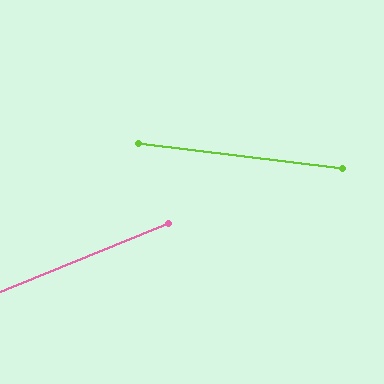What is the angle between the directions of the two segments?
Approximately 29 degrees.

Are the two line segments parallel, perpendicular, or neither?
Neither parallel nor perpendicular — they differ by about 29°.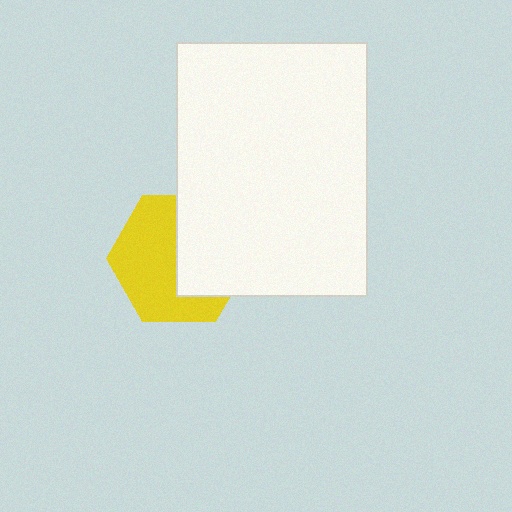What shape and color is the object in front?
The object in front is a white rectangle.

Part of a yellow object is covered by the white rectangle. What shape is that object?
It is a hexagon.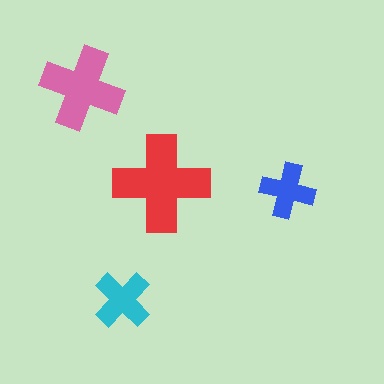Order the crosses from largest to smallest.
the red one, the pink one, the cyan one, the blue one.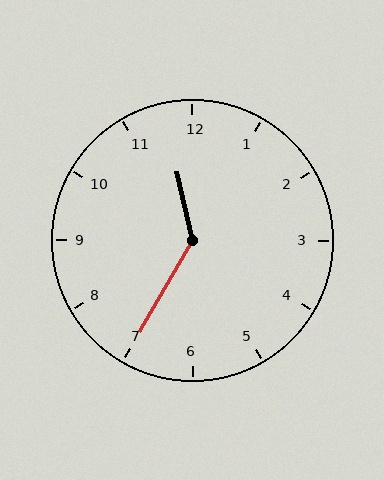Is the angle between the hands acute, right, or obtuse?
It is obtuse.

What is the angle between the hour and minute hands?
Approximately 138 degrees.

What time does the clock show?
11:35.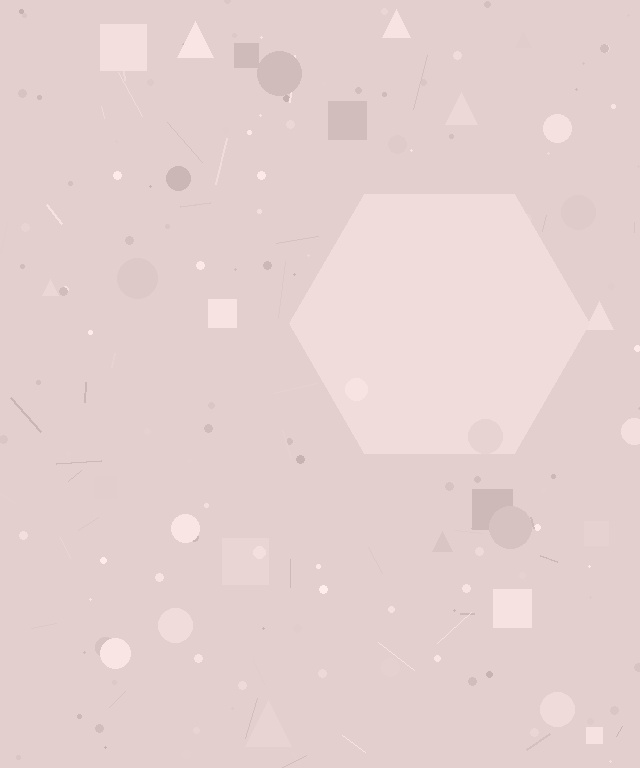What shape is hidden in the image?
A hexagon is hidden in the image.